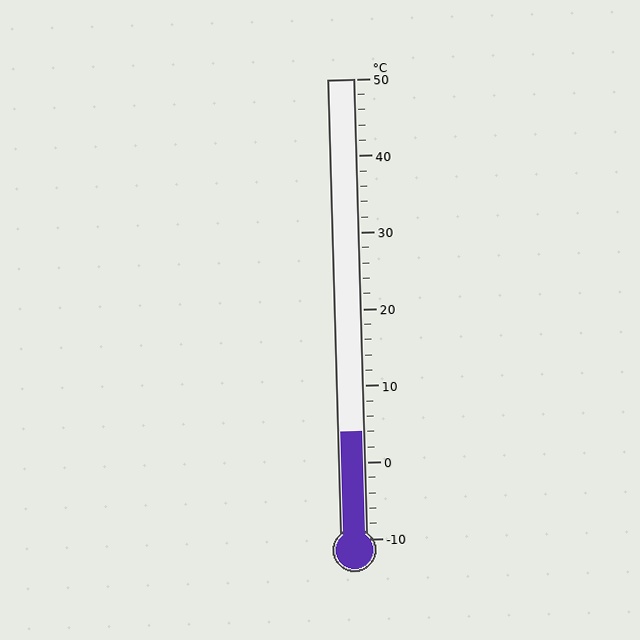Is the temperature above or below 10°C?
The temperature is below 10°C.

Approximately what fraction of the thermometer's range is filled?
The thermometer is filled to approximately 25% of its range.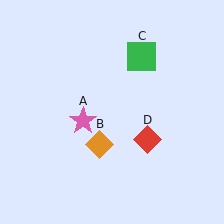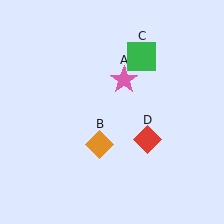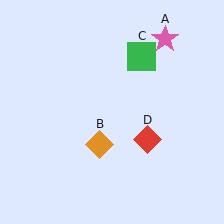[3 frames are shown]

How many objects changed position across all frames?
1 object changed position: pink star (object A).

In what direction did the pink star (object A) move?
The pink star (object A) moved up and to the right.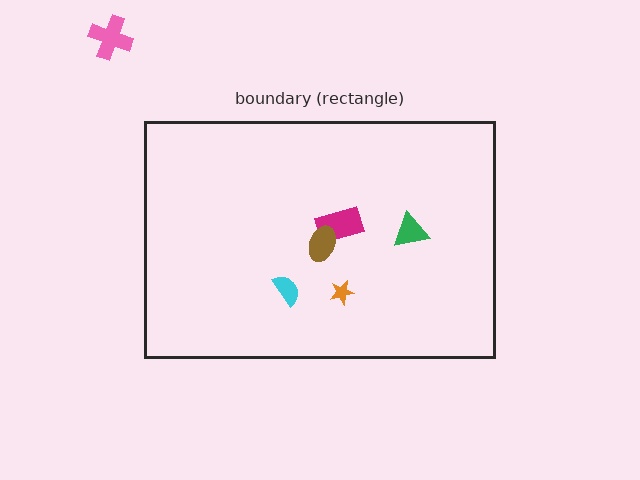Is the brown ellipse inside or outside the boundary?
Inside.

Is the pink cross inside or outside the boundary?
Outside.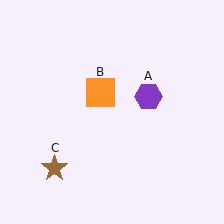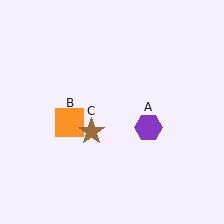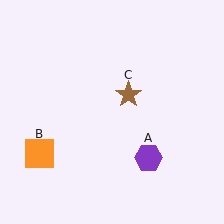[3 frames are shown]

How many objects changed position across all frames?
3 objects changed position: purple hexagon (object A), orange square (object B), brown star (object C).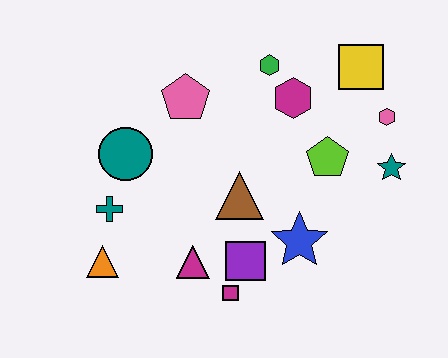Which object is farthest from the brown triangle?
The yellow square is farthest from the brown triangle.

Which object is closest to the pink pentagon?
The teal circle is closest to the pink pentagon.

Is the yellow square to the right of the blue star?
Yes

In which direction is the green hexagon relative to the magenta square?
The green hexagon is above the magenta square.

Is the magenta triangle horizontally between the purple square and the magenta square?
No